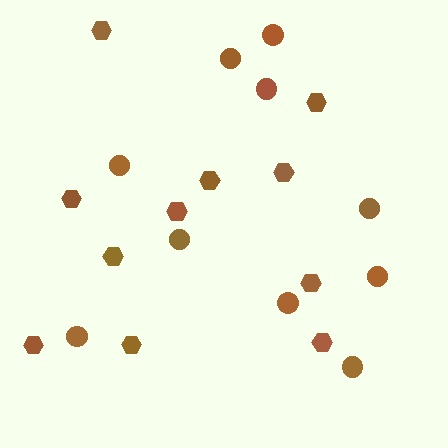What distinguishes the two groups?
There are 2 groups: one group of hexagons (11) and one group of circles (10).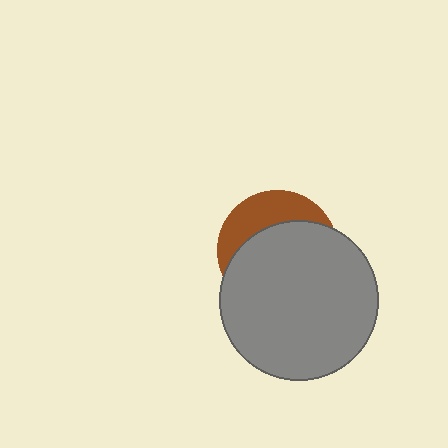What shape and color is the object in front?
The object in front is a gray circle.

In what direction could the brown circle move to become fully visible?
The brown circle could move up. That would shift it out from behind the gray circle entirely.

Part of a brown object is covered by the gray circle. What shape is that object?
It is a circle.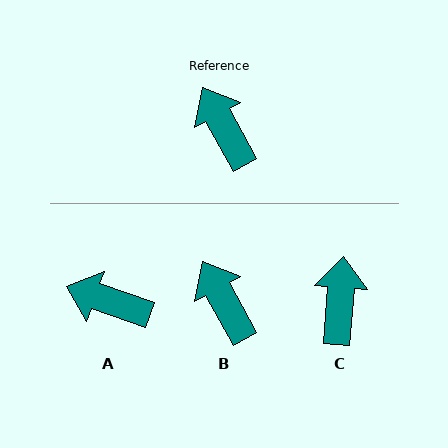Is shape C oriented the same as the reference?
No, it is off by about 33 degrees.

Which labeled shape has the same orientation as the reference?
B.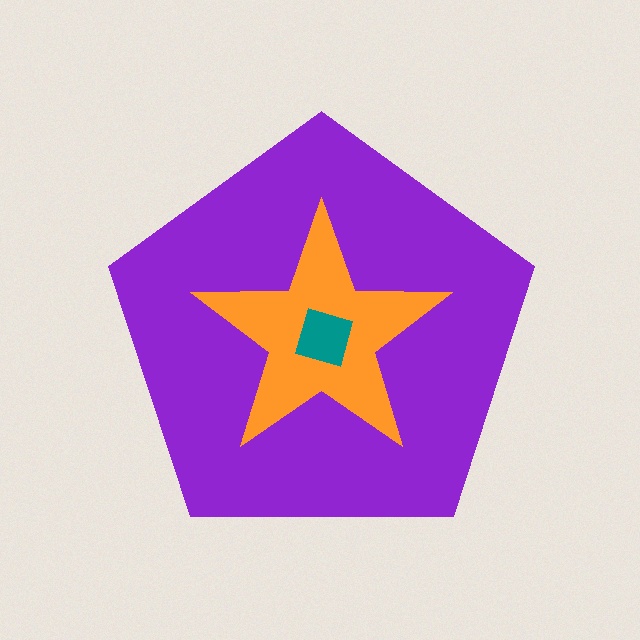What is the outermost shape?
The purple pentagon.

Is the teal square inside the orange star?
Yes.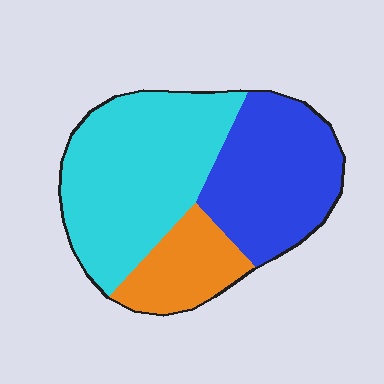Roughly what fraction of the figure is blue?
Blue covers 35% of the figure.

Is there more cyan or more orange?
Cyan.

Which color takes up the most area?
Cyan, at roughly 50%.